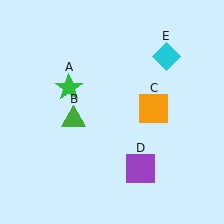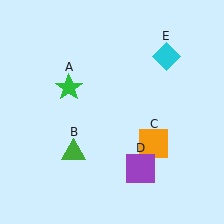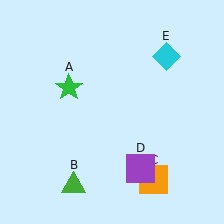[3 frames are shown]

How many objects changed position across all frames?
2 objects changed position: green triangle (object B), orange square (object C).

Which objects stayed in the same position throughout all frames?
Green star (object A) and purple square (object D) and cyan diamond (object E) remained stationary.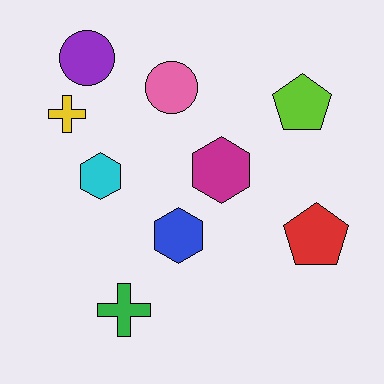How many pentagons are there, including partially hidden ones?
There are 2 pentagons.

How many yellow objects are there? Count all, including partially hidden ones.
There is 1 yellow object.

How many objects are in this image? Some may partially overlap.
There are 9 objects.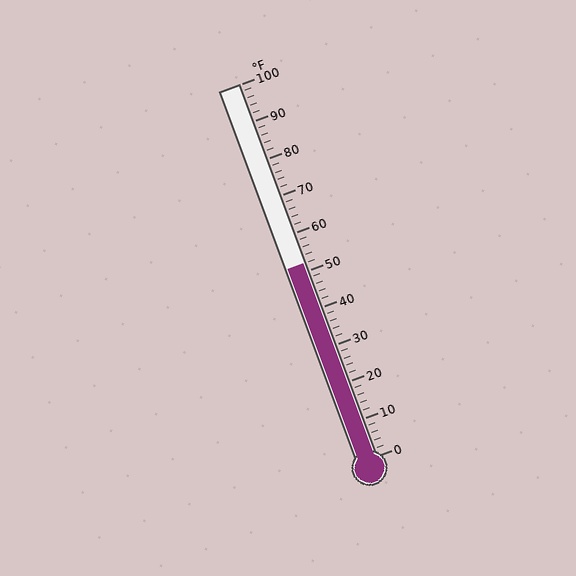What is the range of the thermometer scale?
The thermometer scale ranges from 0°F to 100°F.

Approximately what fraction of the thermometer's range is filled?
The thermometer is filled to approximately 50% of its range.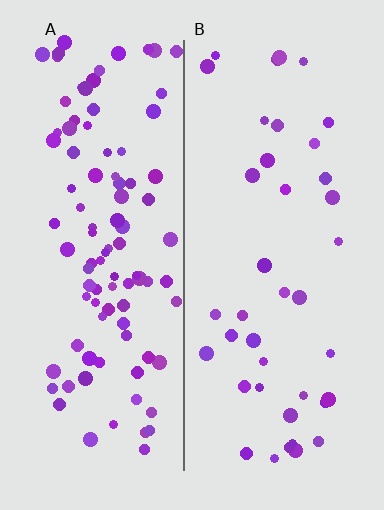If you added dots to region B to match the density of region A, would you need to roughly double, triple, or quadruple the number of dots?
Approximately double.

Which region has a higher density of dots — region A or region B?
A (the left).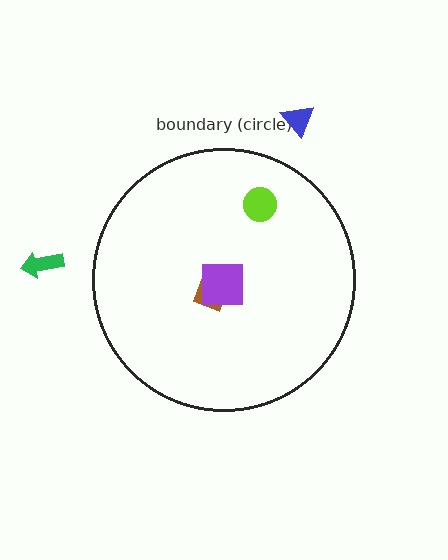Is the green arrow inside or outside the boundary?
Outside.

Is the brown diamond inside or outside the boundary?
Inside.